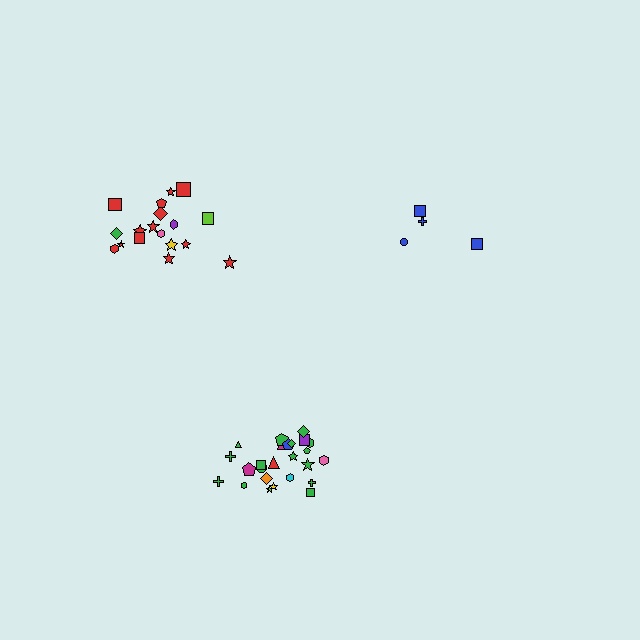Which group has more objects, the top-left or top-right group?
The top-left group.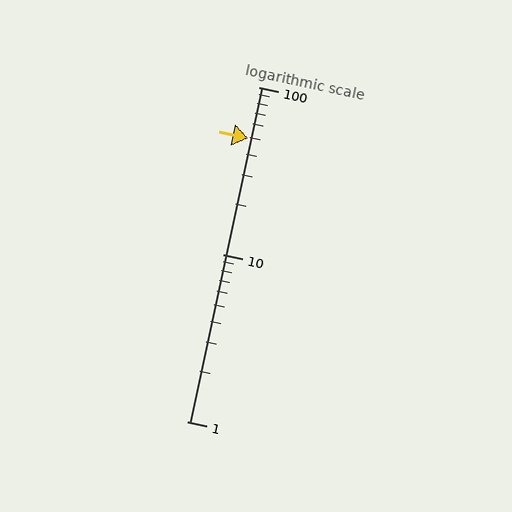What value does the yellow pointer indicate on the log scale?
The pointer indicates approximately 49.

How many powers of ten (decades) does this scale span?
The scale spans 2 decades, from 1 to 100.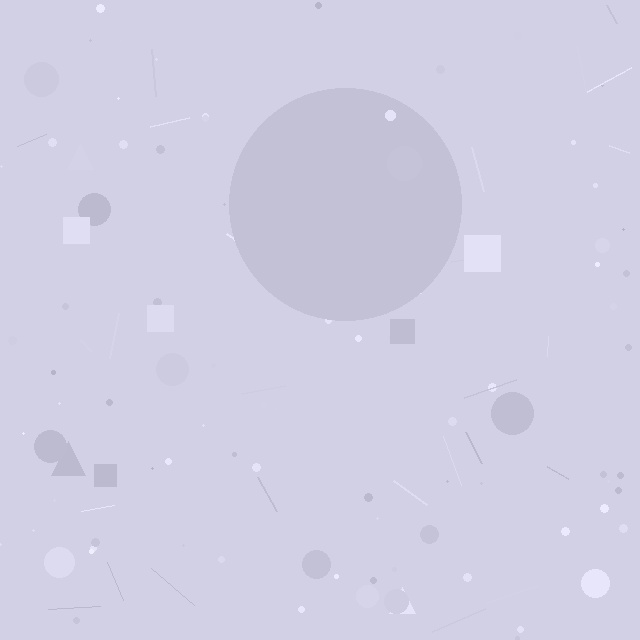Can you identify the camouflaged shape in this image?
The camouflaged shape is a circle.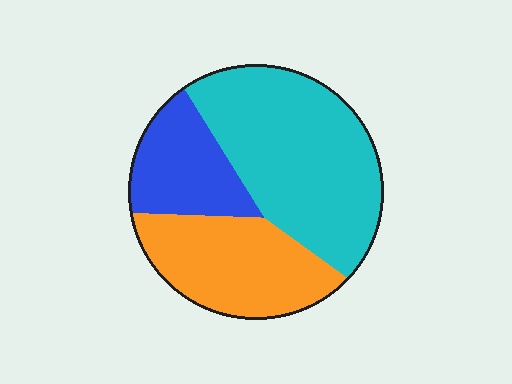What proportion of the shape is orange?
Orange takes up between a quarter and a half of the shape.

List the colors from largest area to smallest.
From largest to smallest: cyan, orange, blue.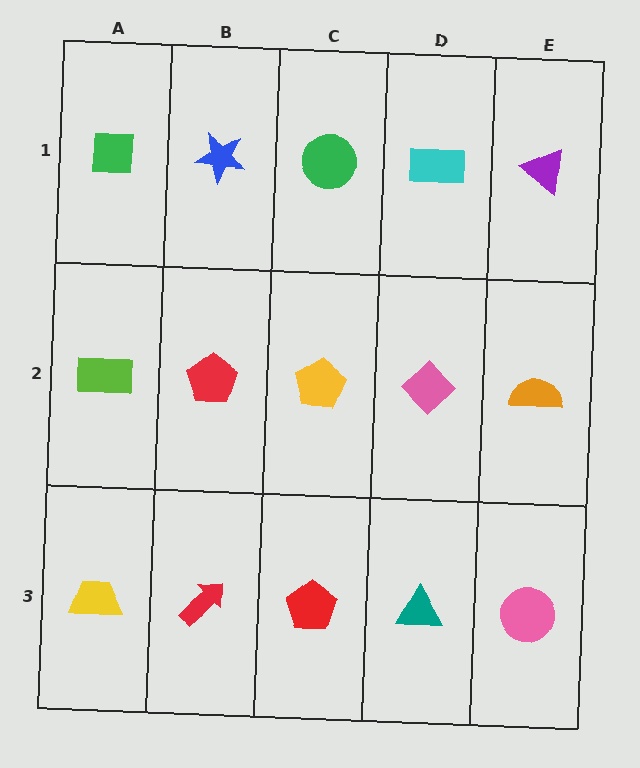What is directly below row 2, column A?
A yellow trapezoid.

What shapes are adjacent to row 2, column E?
A purple triangle (row 1, column E), a pink circle (row 3, column E), a pink diamond (row 2, column D).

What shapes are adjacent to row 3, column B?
A red pentagon (row 2, column B), a yellow trapezoid (row 3, column A), a red pentagon (row 3, column C).